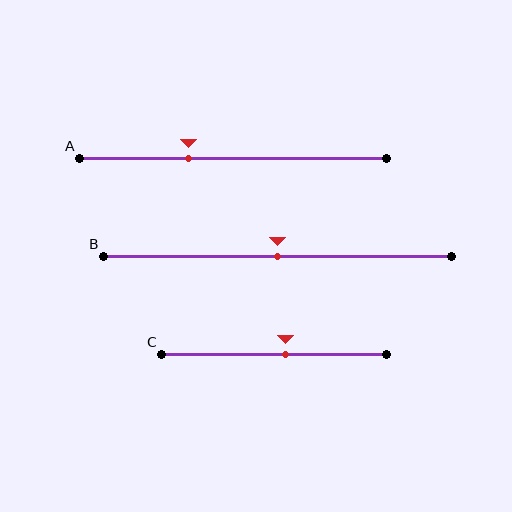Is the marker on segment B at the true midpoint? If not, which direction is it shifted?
Yes, the marker on segment B is at the true midpoint.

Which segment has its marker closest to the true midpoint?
Segment B has its marker closest to the true midpoint.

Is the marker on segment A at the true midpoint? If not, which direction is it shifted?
No, the marker on segment A is shifted to the left by about 15% of the segment length.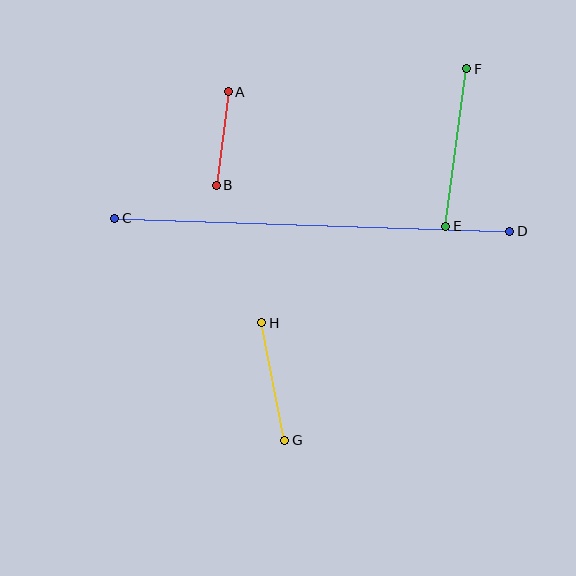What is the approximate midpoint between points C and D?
The midpoint is at approximately (312, 225) pixels.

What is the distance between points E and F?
The distance is approximately 159 pixels.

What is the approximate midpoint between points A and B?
The midpoint is at approximately (222, 139) pixels.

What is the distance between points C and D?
The distance is approximately 395 pixels.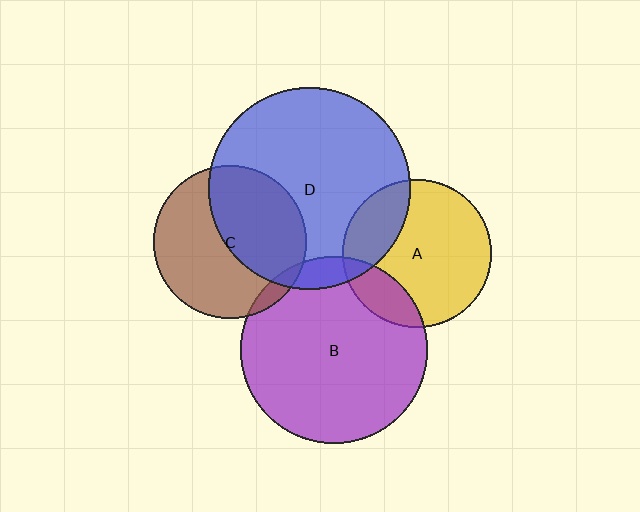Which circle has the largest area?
Circle D (blue).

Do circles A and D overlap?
Yes.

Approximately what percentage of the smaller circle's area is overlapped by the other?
Approximately 25%.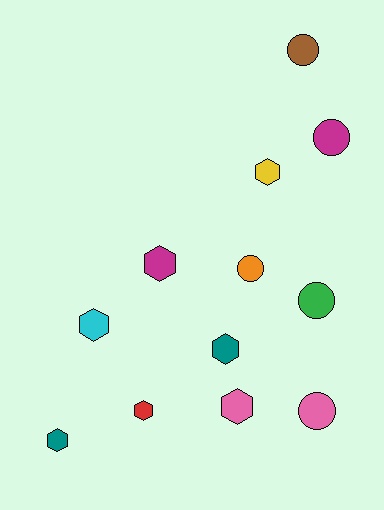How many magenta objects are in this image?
There are 2 magenta objects.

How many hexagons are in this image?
There are 7 hexagons.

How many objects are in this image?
There are 12 objects.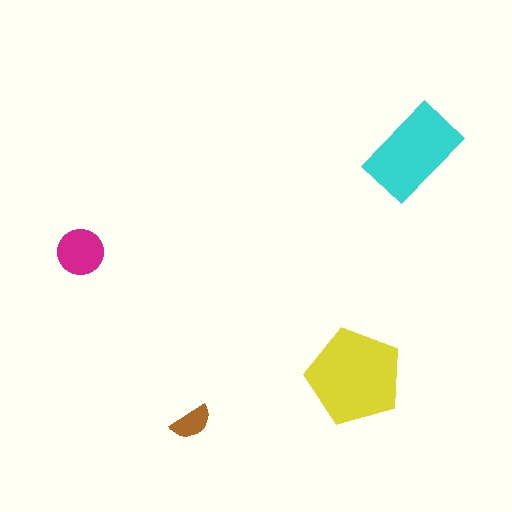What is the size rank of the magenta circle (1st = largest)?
3rd.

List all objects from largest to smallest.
The yellow pentagon, the cyan rectangle, the magenta circle, the brown semicircle.